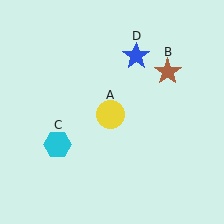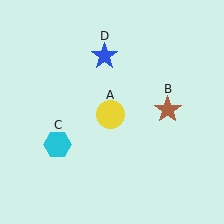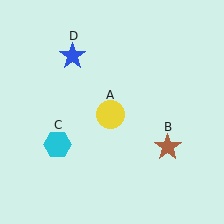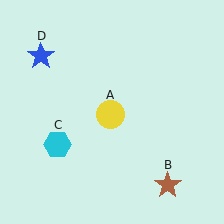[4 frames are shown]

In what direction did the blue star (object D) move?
The blue star (object D) moved left.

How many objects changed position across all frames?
2 objects changed position: brown star (object B), blue star (object D).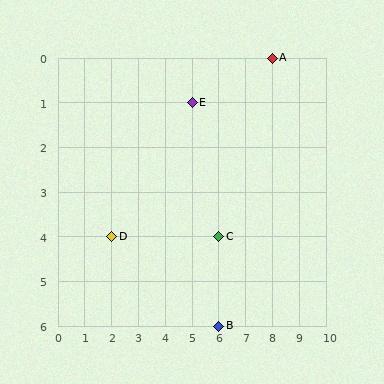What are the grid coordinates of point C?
Point C is at grid coordinates (6, 4).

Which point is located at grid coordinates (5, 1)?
Point E is at (5, 1).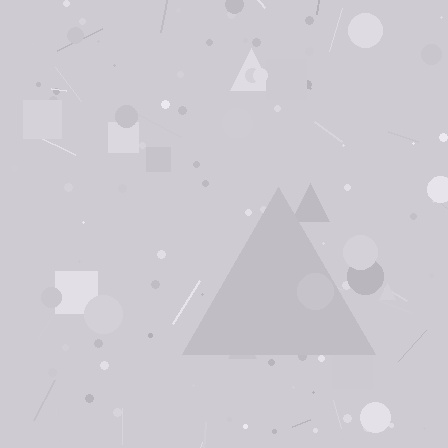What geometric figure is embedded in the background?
A triangle is embedded in the background.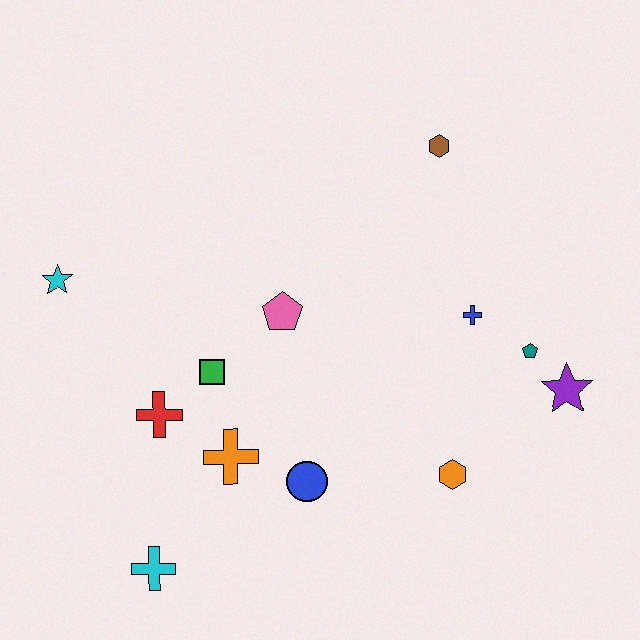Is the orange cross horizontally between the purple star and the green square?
Yes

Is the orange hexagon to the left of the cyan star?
No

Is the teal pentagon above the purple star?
Yes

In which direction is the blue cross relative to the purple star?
The blue cross is to the left of the purple star.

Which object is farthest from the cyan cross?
The brown hexagon is farthest from the cyan cross.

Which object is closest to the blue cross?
The teal pentagon is closest to the blue cross.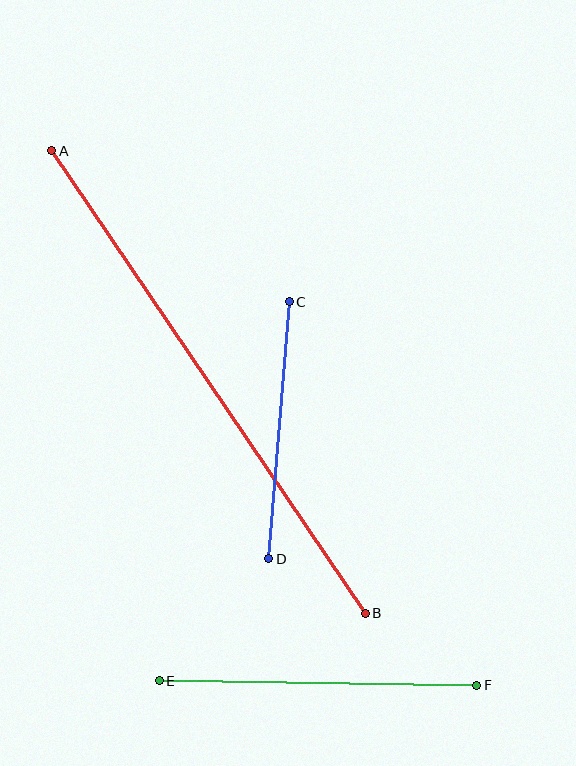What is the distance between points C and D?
The distance is approximately 258 pixels.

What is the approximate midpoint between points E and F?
The midpoint is at approximately (318, 683) pixels.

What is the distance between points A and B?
The distance is approximately 558 pixels.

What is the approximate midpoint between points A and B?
The midpoint is at approximately (209, 382) pixels.